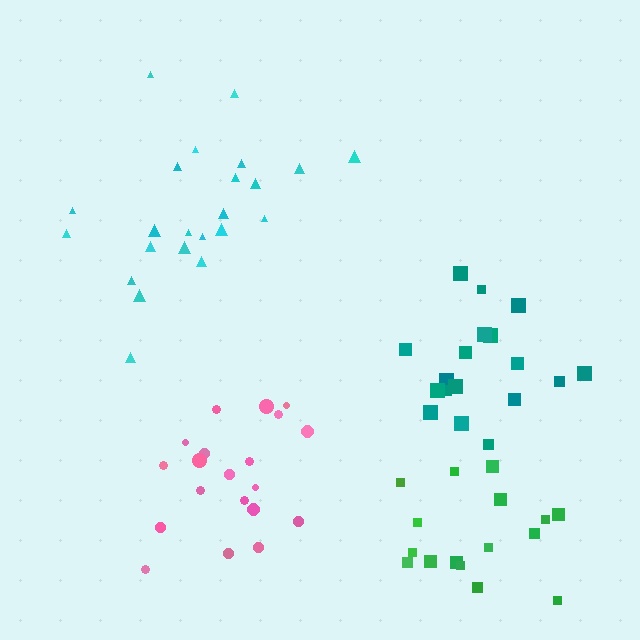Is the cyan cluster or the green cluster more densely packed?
Cyan.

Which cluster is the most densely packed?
Pink.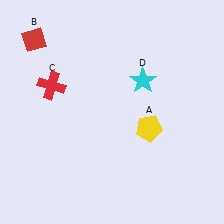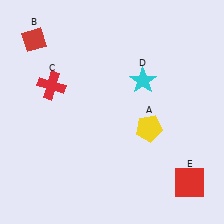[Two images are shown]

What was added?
A red square (E) was added in Image 2.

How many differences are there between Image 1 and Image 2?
There is 1 difference between the two images.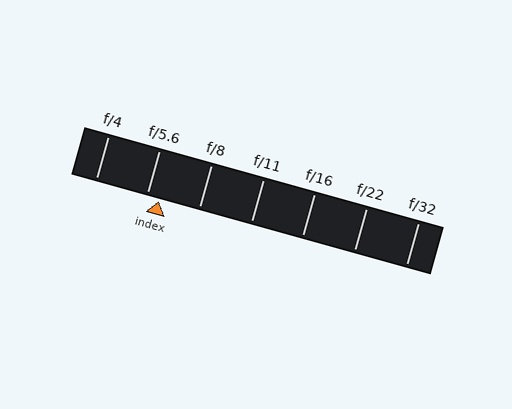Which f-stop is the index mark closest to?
The index mark is closest to f/5.6.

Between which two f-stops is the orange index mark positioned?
The index mark is between f/5.6 and f/8.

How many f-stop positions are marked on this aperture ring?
There are 7 f-stop positions marked.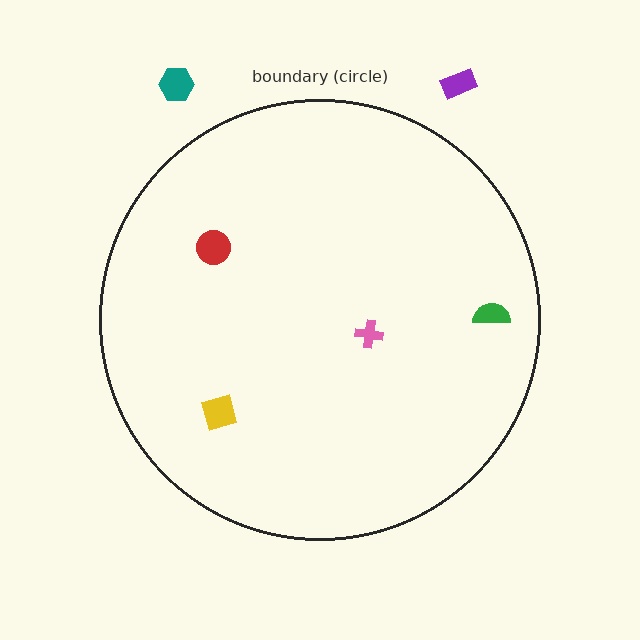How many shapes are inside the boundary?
4 inside, 2 outside.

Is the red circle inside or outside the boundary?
Inside.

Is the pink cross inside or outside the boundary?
Inside.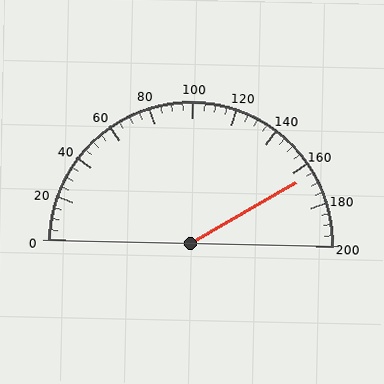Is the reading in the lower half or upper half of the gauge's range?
The reading is in the upper half of the range (0 to 200).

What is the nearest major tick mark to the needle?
The nearest major tick mark is 160.